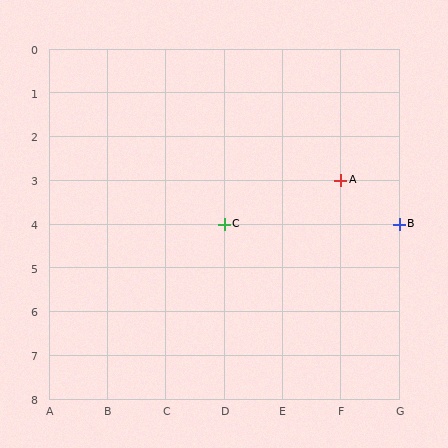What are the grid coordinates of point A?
Point A is at grid coordinates (F, 3).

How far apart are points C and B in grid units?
Points C and B are 3 columns apart.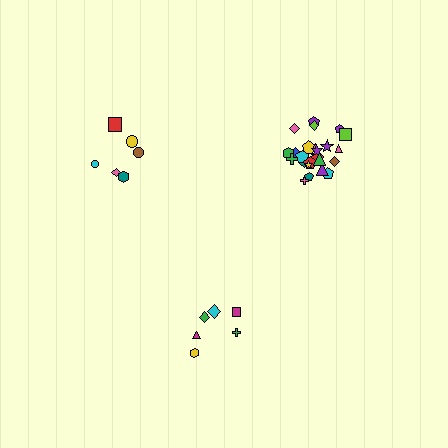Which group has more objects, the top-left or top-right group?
The top-right group.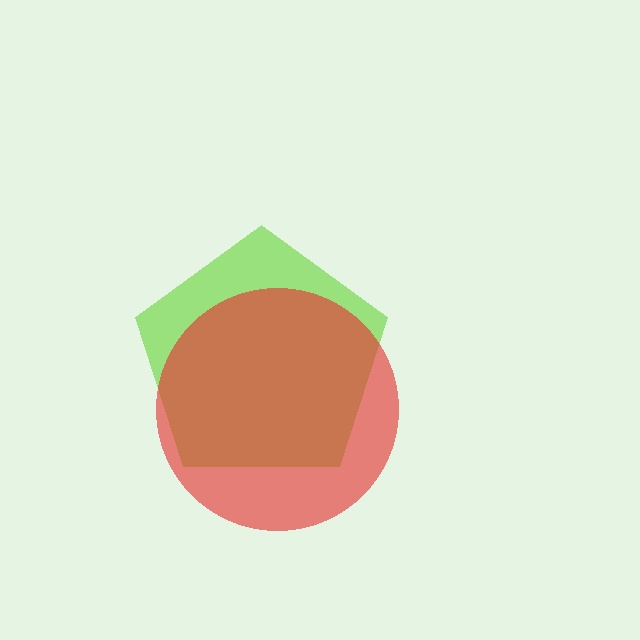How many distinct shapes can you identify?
There are 2 distinct shapes: a lime pentagon, a red circle.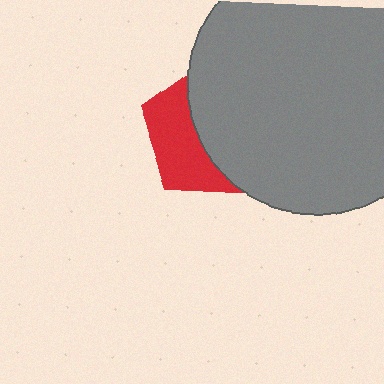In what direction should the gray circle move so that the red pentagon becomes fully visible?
The gray circle should move right. That is the shortest direction to clear the overlap and leave the red pentagon fully visible.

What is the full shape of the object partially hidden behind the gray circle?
The partially hidden object is a red pentagon.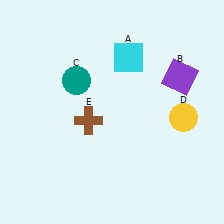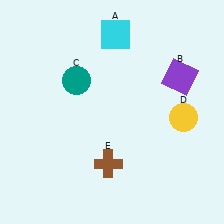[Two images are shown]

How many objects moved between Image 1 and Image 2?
2 objects moved between the two images.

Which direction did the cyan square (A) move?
The cyan square (A) moved up.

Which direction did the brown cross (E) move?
The brown cross (E) moved down.